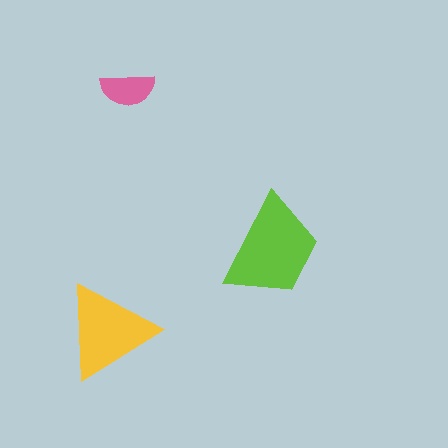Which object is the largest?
The lime trapezoid.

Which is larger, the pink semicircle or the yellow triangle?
The yellow triangle.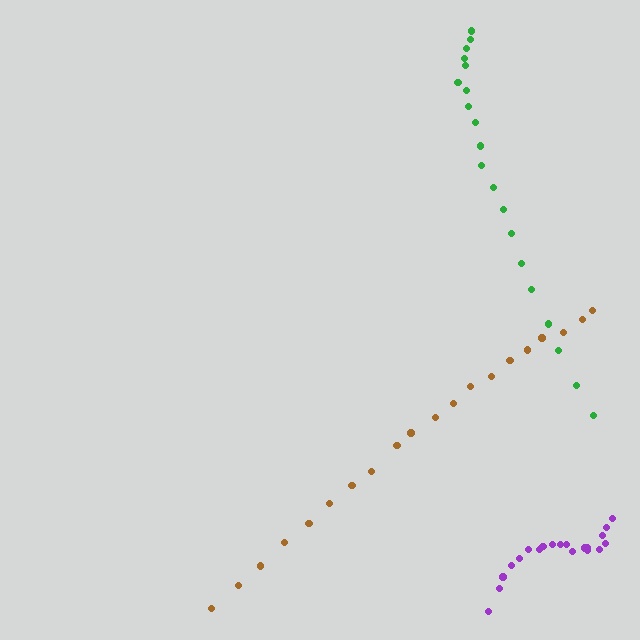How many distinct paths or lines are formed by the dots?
There are 3 distinct paths.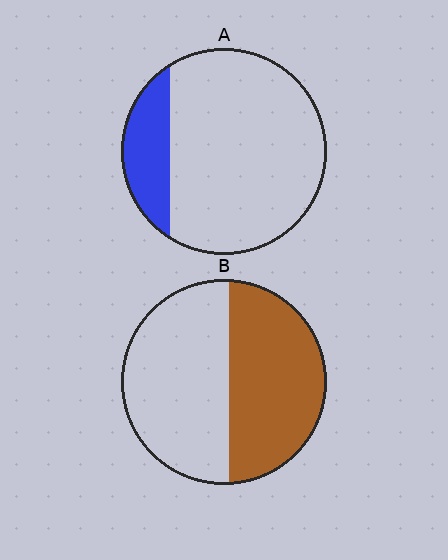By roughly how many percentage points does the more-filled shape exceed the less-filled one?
By roughly 30 percentage points (B over A).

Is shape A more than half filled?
No.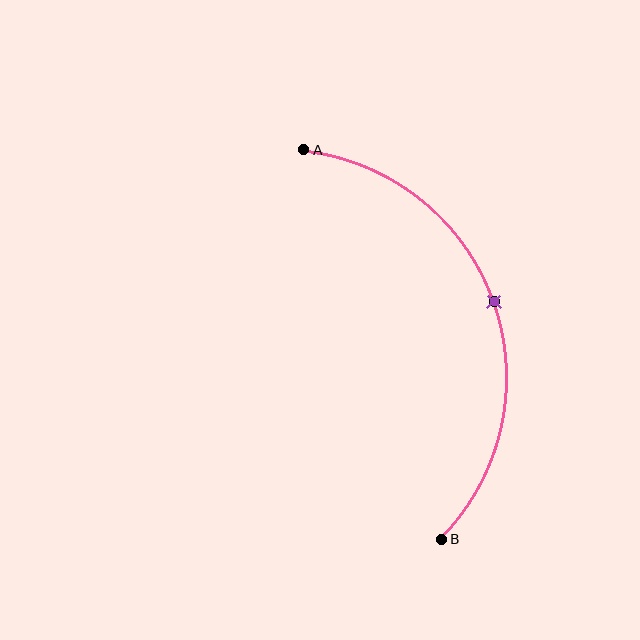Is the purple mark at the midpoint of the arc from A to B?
Yes. The purple mark lies on the arc at equal arc-length from both A and B — it is the arc midpoint.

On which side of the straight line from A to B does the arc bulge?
The arc bulges to the right of the straight line connecting A and B.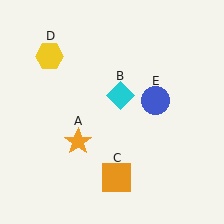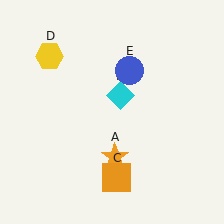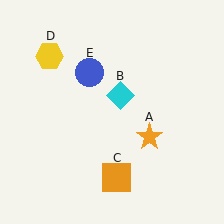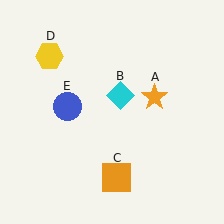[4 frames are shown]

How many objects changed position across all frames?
2 objects changed position: orange star (object A), blue circle (object E).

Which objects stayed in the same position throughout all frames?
Cyan diamond (object B) and orange square (object C) and yellow hexagon (object D) remained stationary.